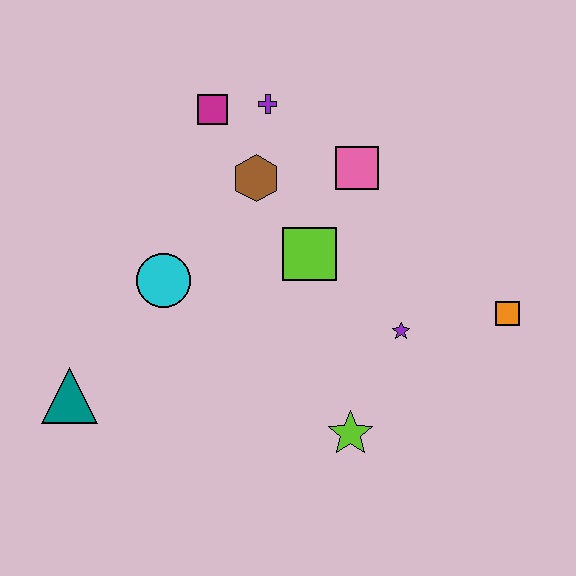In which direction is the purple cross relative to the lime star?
The purple cross is above the lime star.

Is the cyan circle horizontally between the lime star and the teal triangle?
Yes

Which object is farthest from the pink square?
The teal triangle is farthest from the pink square.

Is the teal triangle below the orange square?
Yes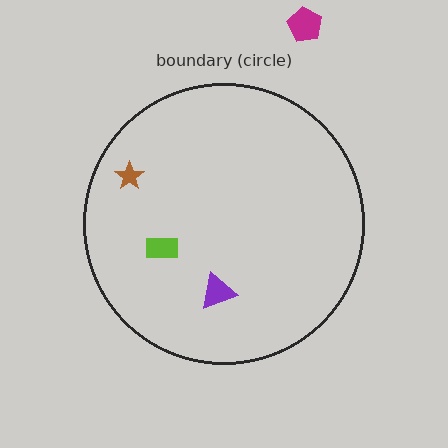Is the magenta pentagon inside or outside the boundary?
Outside.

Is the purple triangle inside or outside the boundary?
Inside.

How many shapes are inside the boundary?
3 inside, 1 outside.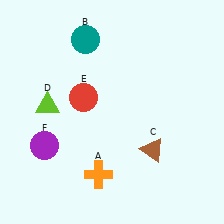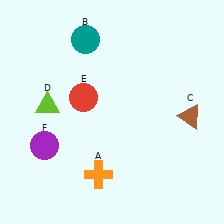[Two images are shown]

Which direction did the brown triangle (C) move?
The brown triangle (C) moved right.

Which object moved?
The brown triangle (C) moved right.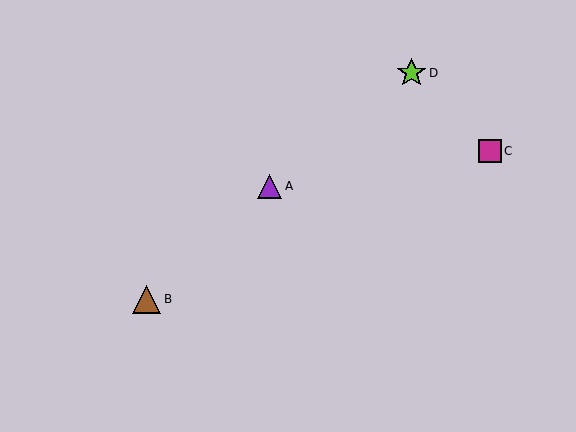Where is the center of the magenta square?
The center of the magenta square is at (490, 151).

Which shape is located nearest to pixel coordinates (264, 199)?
The purple triangle (labeled A) at (270, 186) is nearest to that location.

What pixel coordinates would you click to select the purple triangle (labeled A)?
Click at (270, 186) to select the purple triangle A.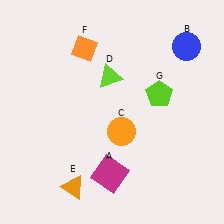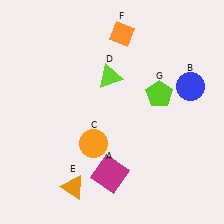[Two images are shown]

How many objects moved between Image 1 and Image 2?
3 objects moved between the two images.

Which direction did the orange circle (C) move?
The orange circle (C) moved left.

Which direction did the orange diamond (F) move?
The orange diamond (F) moved right.